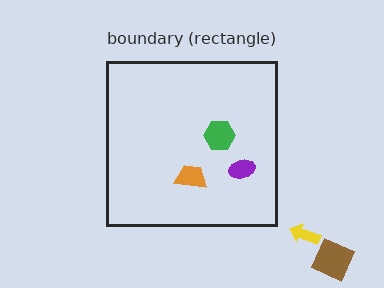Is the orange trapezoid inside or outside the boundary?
Inside.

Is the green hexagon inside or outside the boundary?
Inside.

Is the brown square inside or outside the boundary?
Outside.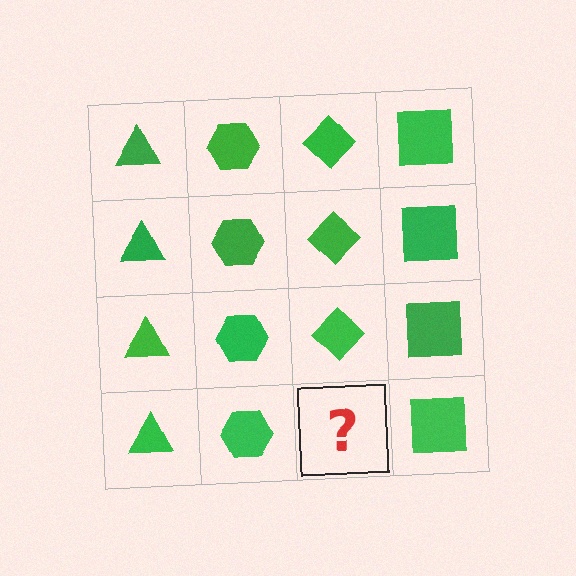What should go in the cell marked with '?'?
The missing cell should contain a green diamond.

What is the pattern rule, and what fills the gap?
The rule is that each column has a consistent shape. The gap should be filled with a green diamond.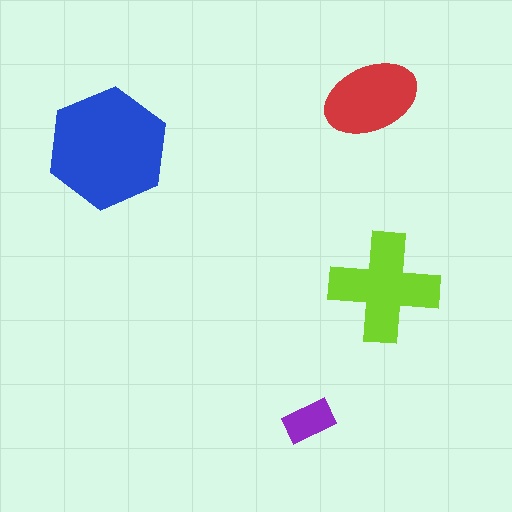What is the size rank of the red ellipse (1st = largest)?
3rd.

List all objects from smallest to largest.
The purple rectangle, the red ellipse, the lime cross, the blue hexagon.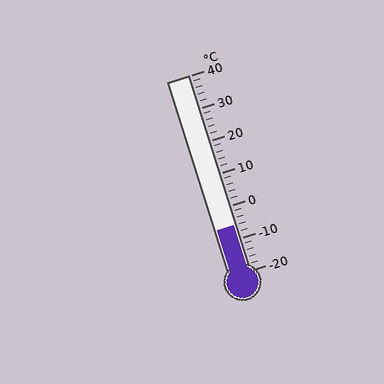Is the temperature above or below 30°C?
The temperature is below 30°C.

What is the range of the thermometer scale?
The thermometer scale ranges from -20°C to 40°C.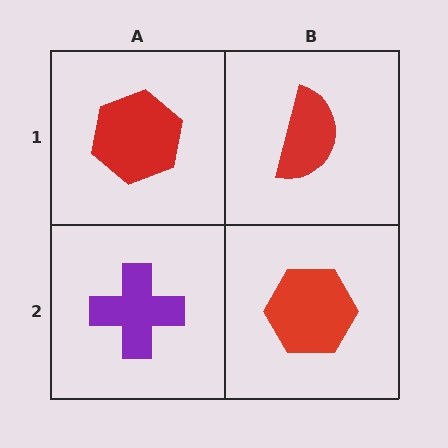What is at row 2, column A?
A purple cross.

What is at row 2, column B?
A red hexagon.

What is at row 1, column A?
A red hexagon.